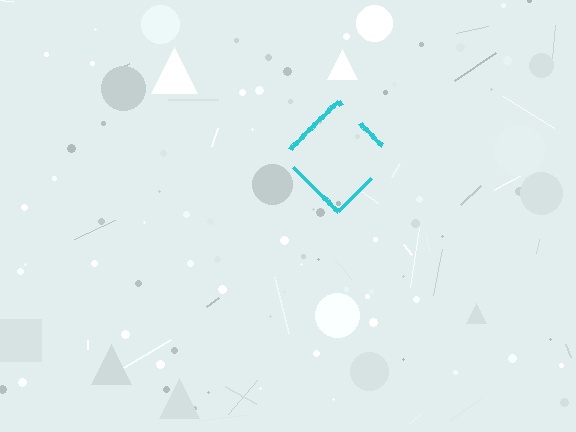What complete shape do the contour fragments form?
The contour fragments form a diamond.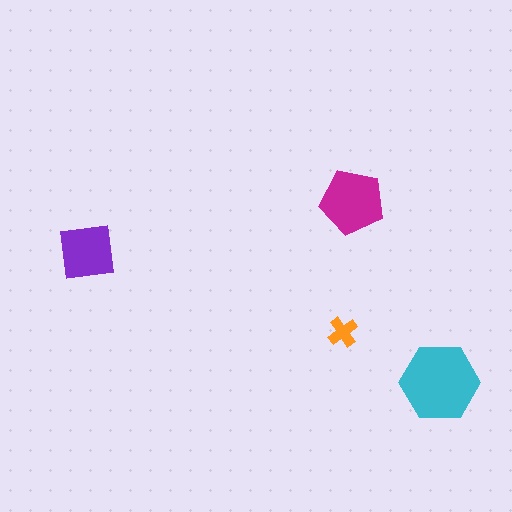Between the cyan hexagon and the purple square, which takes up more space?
The cyan hexagon.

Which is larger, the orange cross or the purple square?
The purple square.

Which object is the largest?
The cyan hexagon.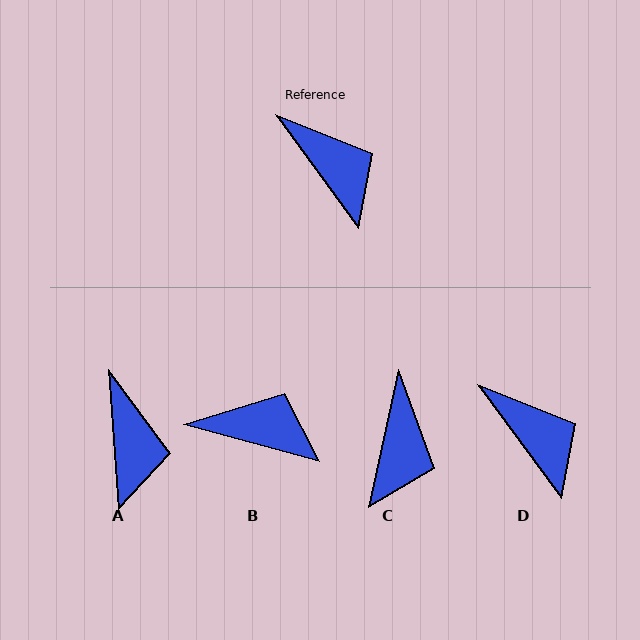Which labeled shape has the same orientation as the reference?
D.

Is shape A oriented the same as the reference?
No, it is off by about 32 degrees.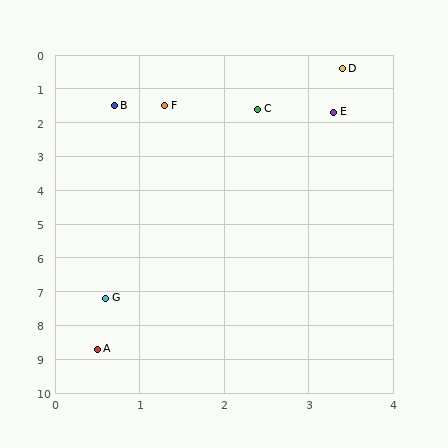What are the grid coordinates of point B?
Point B is at approximately (0.7, 1.5).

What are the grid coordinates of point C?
Point C is at approximately (2.4, 1.6).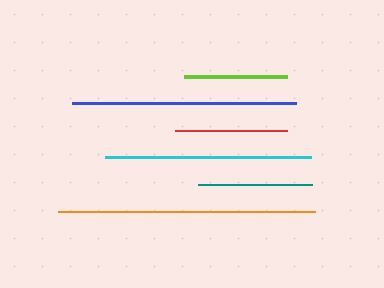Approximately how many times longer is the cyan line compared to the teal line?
The cyan line is approximately 1.8 times the length of the teal line.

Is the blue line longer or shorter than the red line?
The blue line is longer than the red line.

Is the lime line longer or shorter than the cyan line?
The cyan line is longer than the lime line.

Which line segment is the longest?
The orange line is the longest at approximately 258 pixels.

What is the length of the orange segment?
The orange segment is approximately 258 pixels long.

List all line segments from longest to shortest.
From longest to shortest: orange, blue, cyan, teal, red, lime.